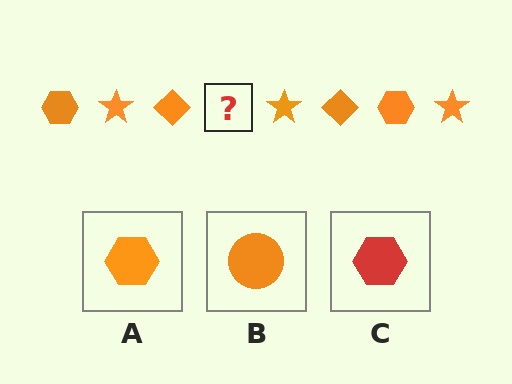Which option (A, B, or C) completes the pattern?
A.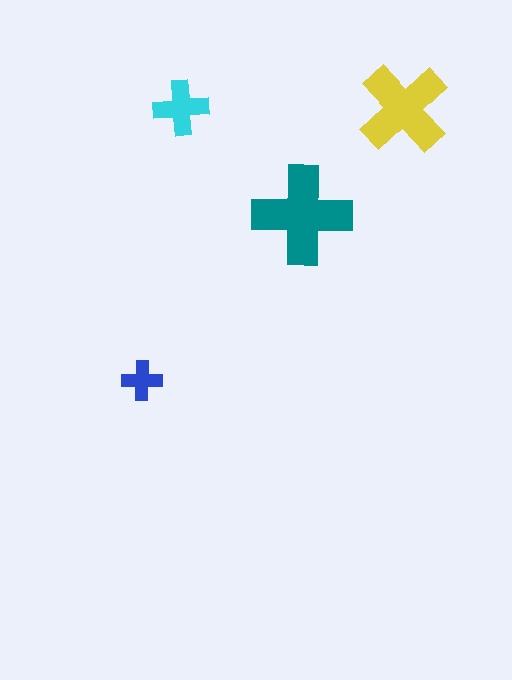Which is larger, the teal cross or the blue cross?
The teal one.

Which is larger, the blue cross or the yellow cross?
The yellow one.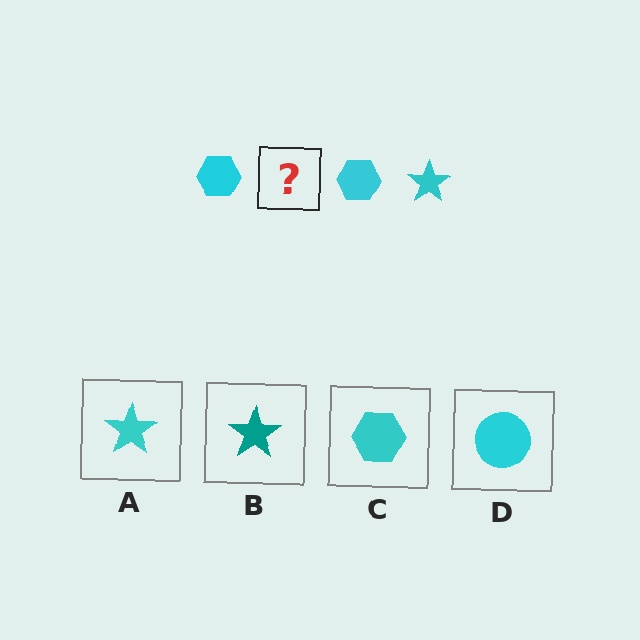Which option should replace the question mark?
Option A.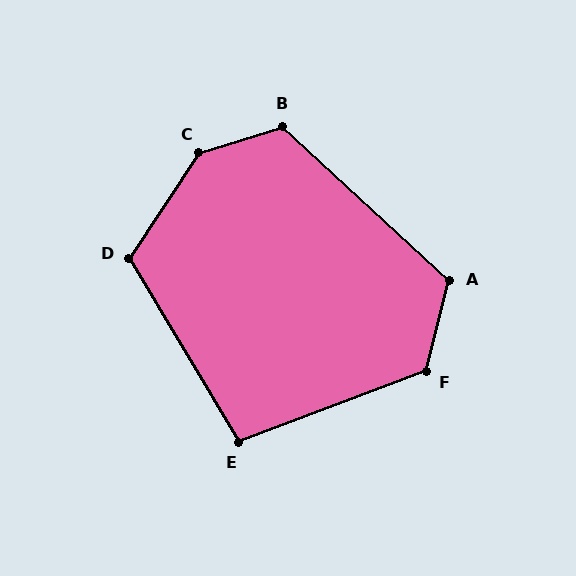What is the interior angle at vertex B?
Approximately 120 degrees (obtuse).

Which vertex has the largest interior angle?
C, at approximately 141 degrees.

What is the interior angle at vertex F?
Approximately 125 degrees (obtuse).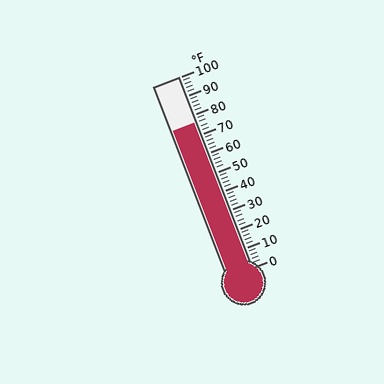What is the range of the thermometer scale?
The thermometer scale ranges from 0°F to 100°F.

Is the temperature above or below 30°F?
The temperature is above 30°F.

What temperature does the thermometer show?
The thermometer shows approximately 76°F.